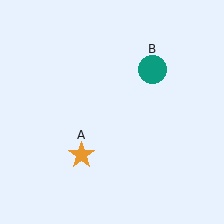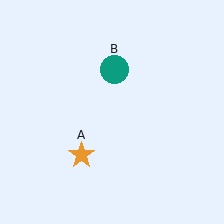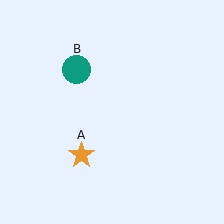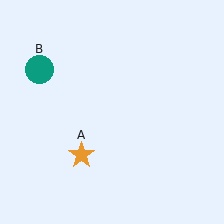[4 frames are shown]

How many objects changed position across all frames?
1 object changed position: teal circle (object B).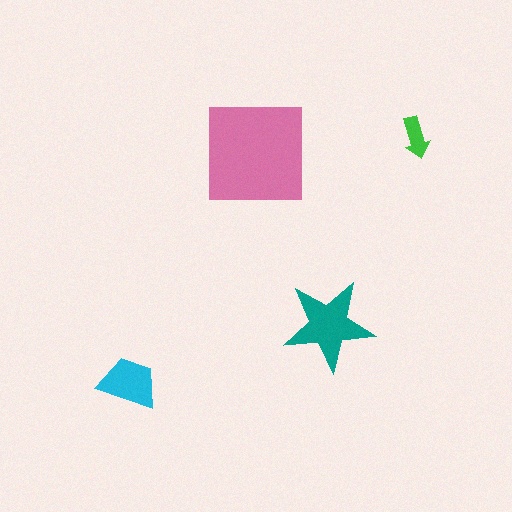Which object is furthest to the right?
The green arrow is rightmost.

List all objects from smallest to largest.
The green arrow, the cyan trapezoid, the teal star, the pink square.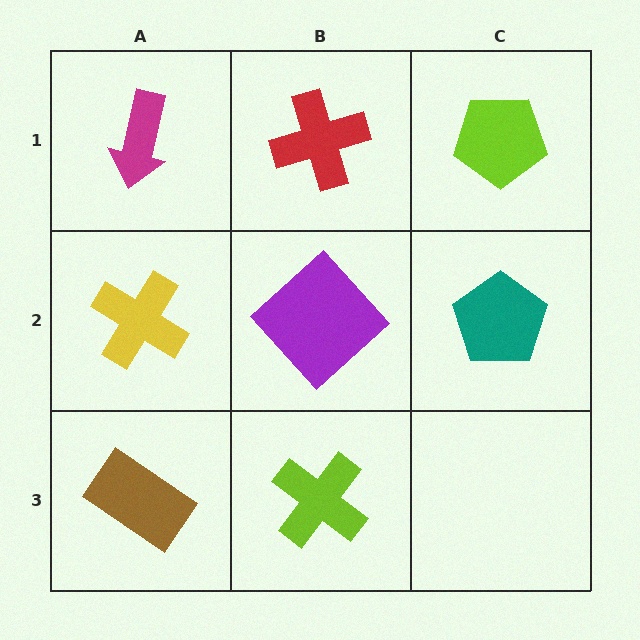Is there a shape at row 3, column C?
No, that cell is empty.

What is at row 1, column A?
A magenta arrow.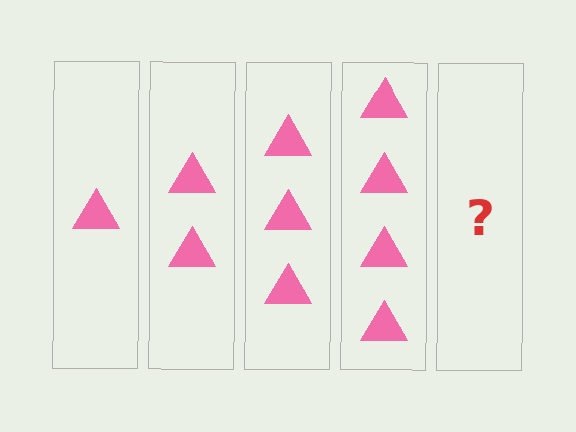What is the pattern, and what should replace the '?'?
The pattern is that each step adds one more triangle. The '?' should be 5 triangles.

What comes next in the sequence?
The next element should be 5 triangles.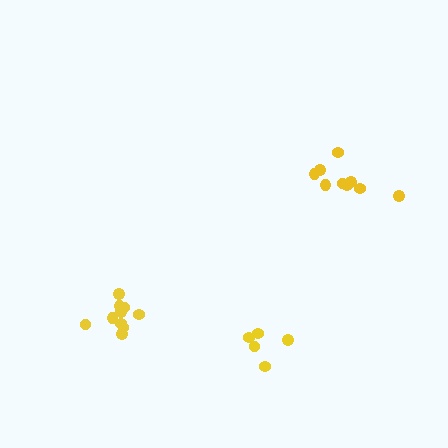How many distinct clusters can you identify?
There are 3 distinct clusters.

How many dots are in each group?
Group 1: 5 dots, Group 2: 9 dots, Group 3: 10 dots (24 total).